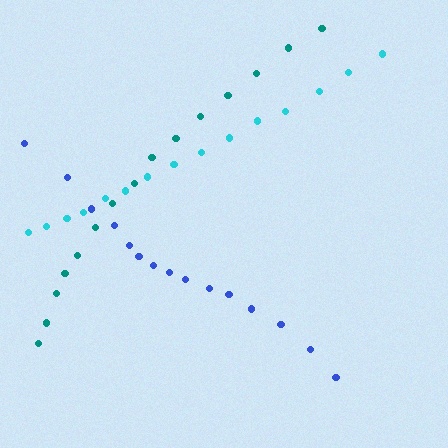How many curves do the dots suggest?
There are 3 distinct paths.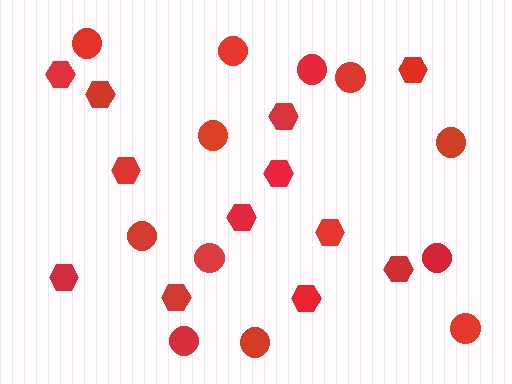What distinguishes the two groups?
There are 2 groups: one group of hexagons (12) and one group of circles (12).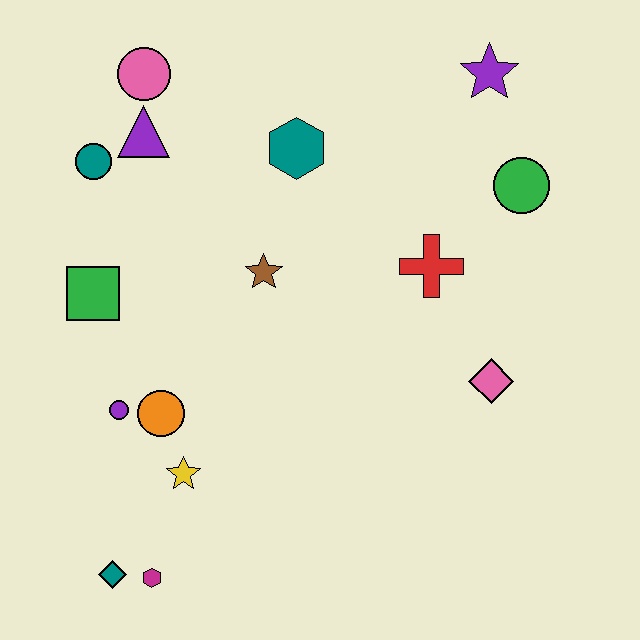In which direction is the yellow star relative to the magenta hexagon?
The yellow star is above the magenta hexagon.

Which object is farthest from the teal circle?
The pink diamond is farthest from the teal circle.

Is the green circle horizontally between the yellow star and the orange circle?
No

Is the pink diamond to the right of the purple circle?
Yes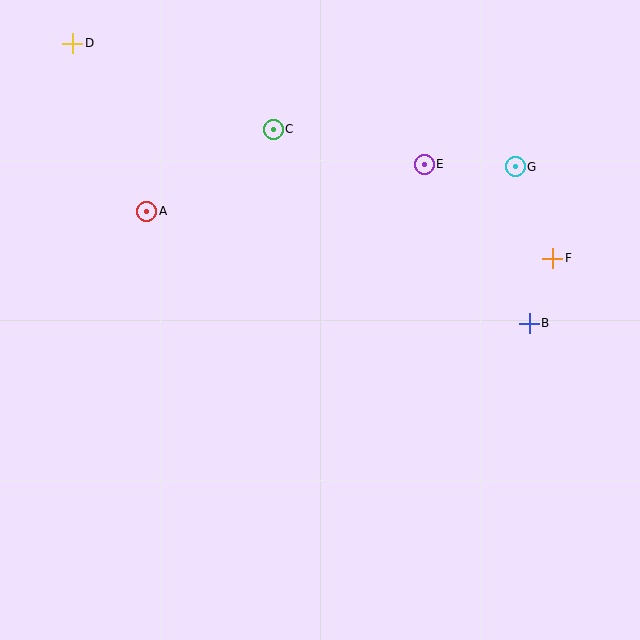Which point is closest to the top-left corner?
Point D is closest to the top-left corner.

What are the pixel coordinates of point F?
Point F is at (553, 258).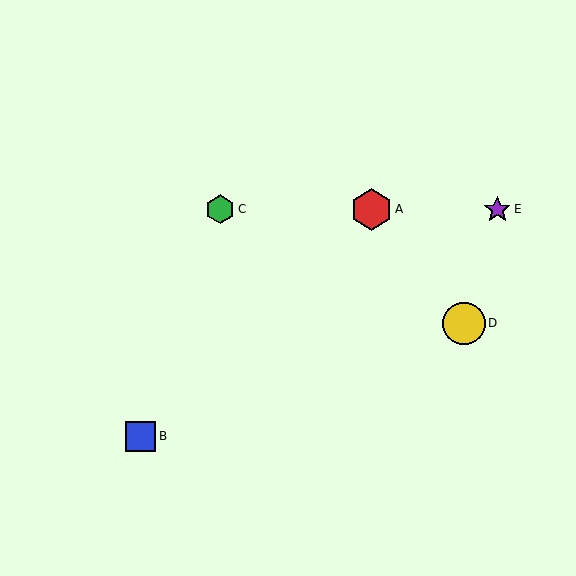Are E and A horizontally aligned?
Yes, both are at y≈209.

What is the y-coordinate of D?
Object D is at y≈323.